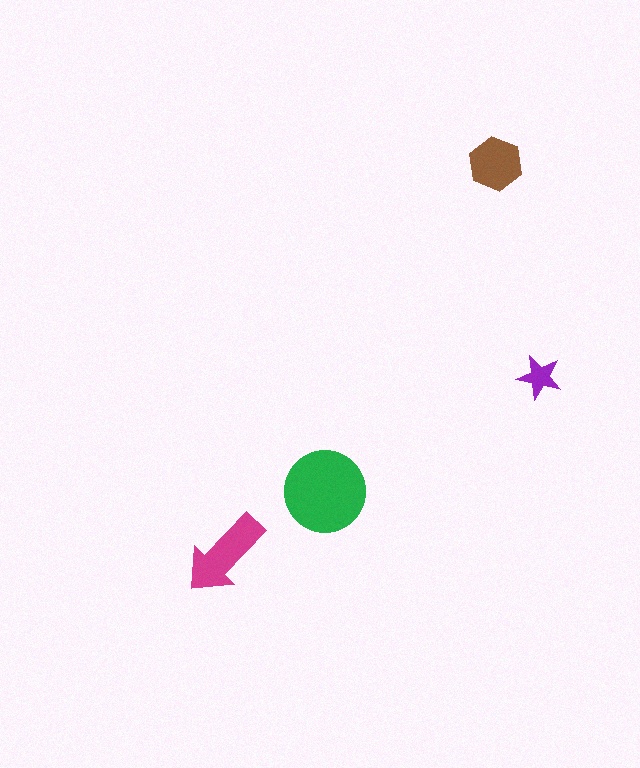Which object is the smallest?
The purple star.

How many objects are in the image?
There are 4 objects in the image.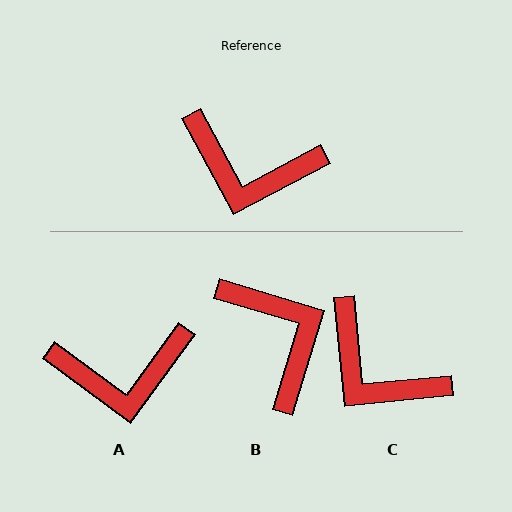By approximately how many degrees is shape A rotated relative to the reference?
Approximately 26 degrees counter-clockwise.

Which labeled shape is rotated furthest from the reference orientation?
B, about 135 degrees away.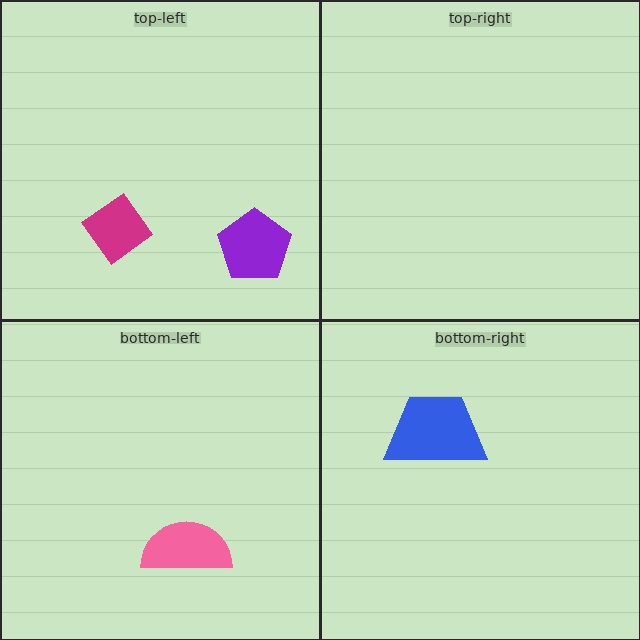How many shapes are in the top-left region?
2.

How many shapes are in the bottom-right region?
1.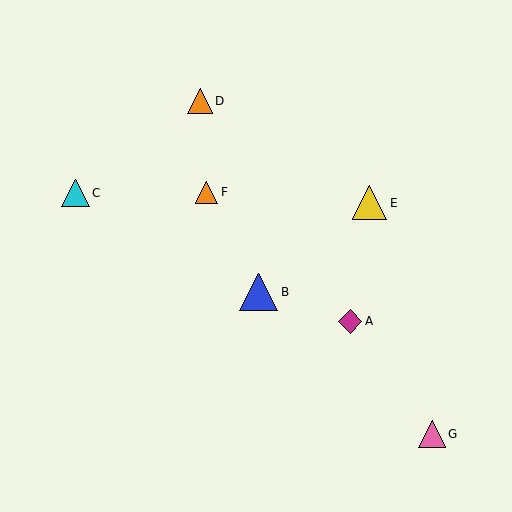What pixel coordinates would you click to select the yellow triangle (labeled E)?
Click at (370, 203) to select the yellow triangle E.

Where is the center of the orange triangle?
The center of the orange triangle is at (207, 192).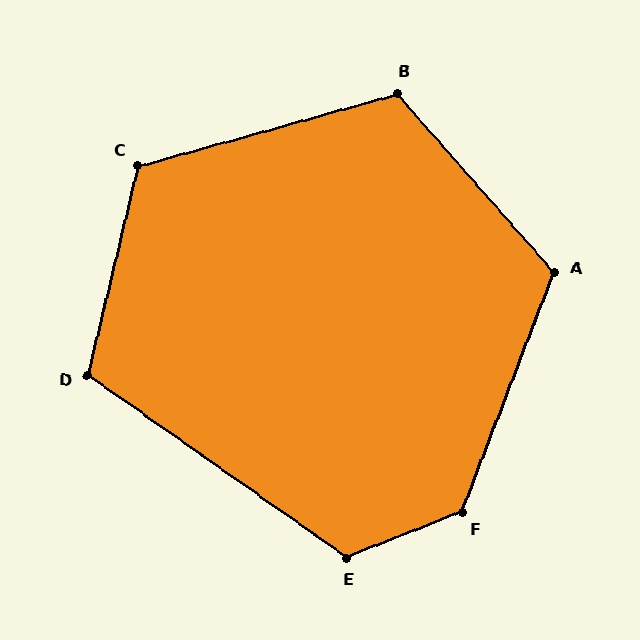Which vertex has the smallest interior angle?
D, at approximately 112 degrees.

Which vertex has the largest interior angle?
F, at approximately 132 degrees.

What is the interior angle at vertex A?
Approximately 118 degrees (obtuse).